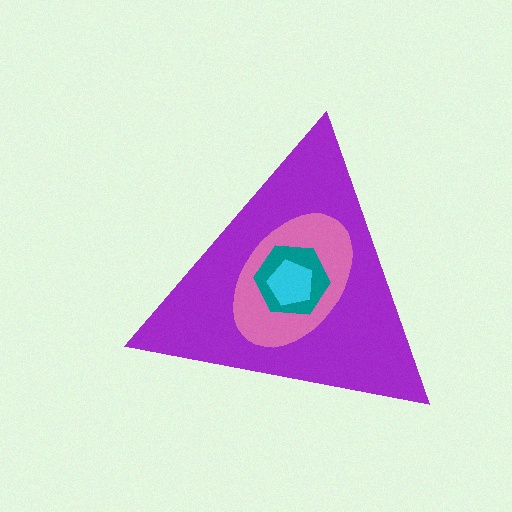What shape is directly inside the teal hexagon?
The cyan pentagon.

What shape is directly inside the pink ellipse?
The teal hexagon.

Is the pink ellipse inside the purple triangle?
Yes.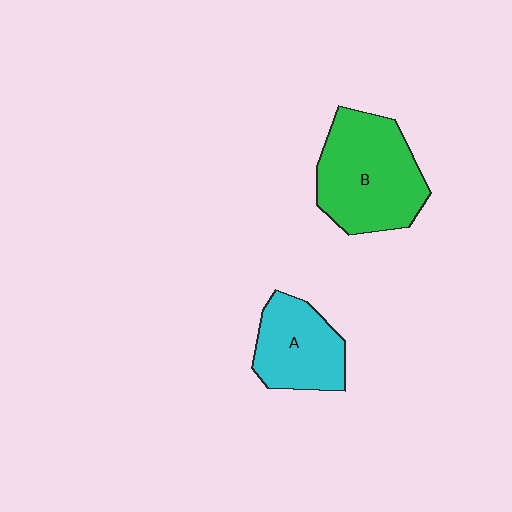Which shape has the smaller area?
Shape A (cyan).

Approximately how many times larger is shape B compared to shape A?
Approximately 1.5 times.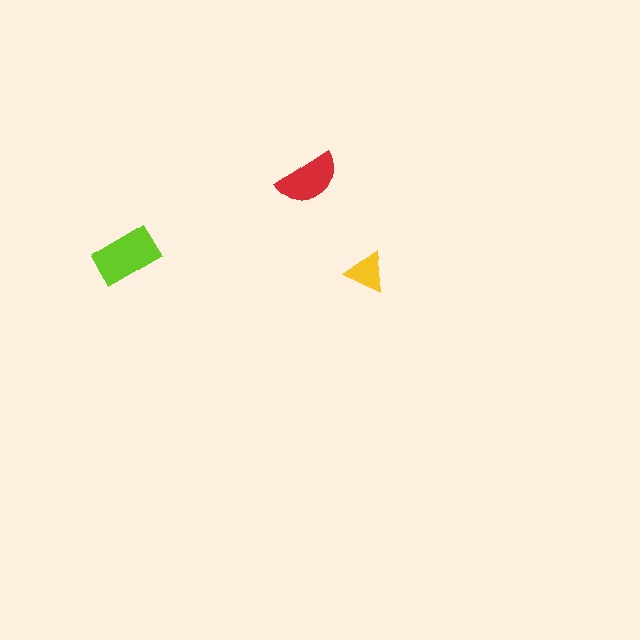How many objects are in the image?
There are 3 objects in the image.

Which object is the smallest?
The yellow triangle.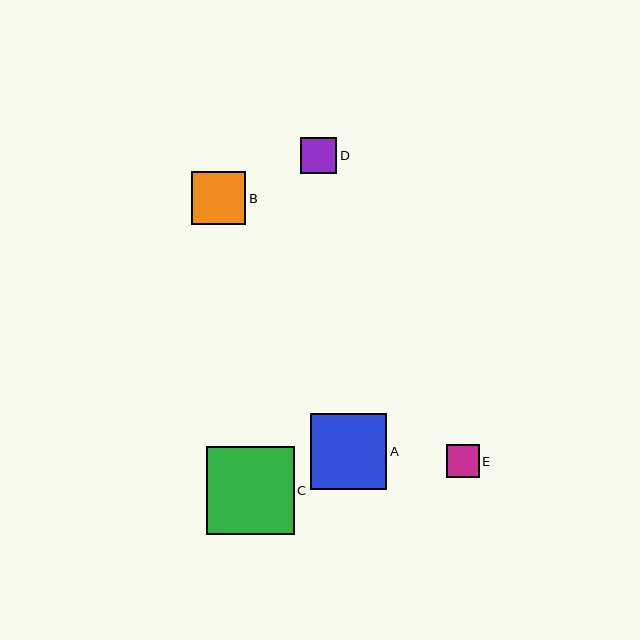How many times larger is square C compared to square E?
Square C is approximately 2.6 times the size of square E.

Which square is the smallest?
Square E is the smallest with a size of approximately 33 pixels.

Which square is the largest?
Square C is the largest with a size of approximately 88 pixels.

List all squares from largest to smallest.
From largest to smallest: C, A, B, D, E.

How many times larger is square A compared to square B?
Square A is approximately 1.4 times the size of square B.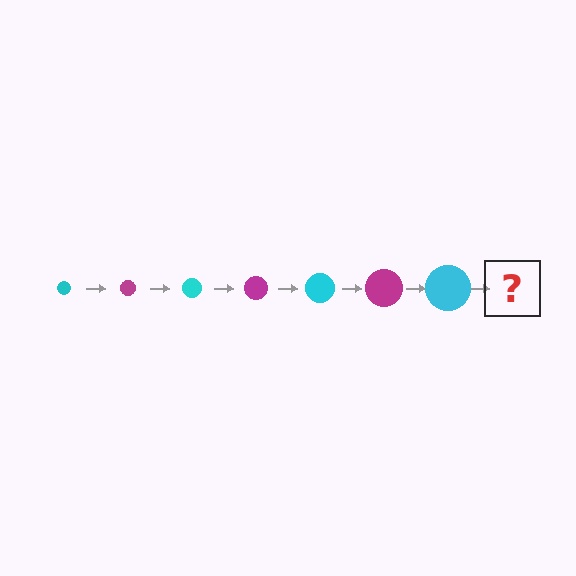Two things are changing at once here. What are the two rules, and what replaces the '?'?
The two rules are that the circle grows larger each step and the color cycles through cyan and magenta. The '?' should be a magenta circle, larger than the previous one.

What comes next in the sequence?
The next element should be a magenta circle, larger than the previous one.